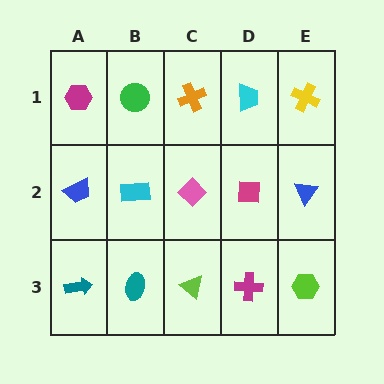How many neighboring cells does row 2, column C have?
4.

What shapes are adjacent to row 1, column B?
A cyan rectangle (row 2, column B), a magenta hexagon (row 1, column A), an orange cross (row 1, column C).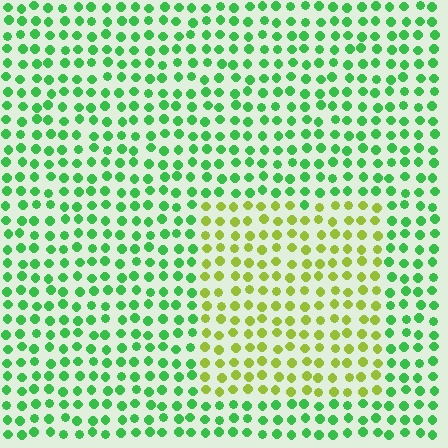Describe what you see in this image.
The image is filled with small green elements in a uniform arrangement. A rectangle-shaped region is visible where the elements are tinted to a slightly different hue, forming a subtle color boundary.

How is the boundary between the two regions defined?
The boundary is defined purely by a slight shift in hue (about 50 degrees). Spacing, size, and orientation are identical on both sides.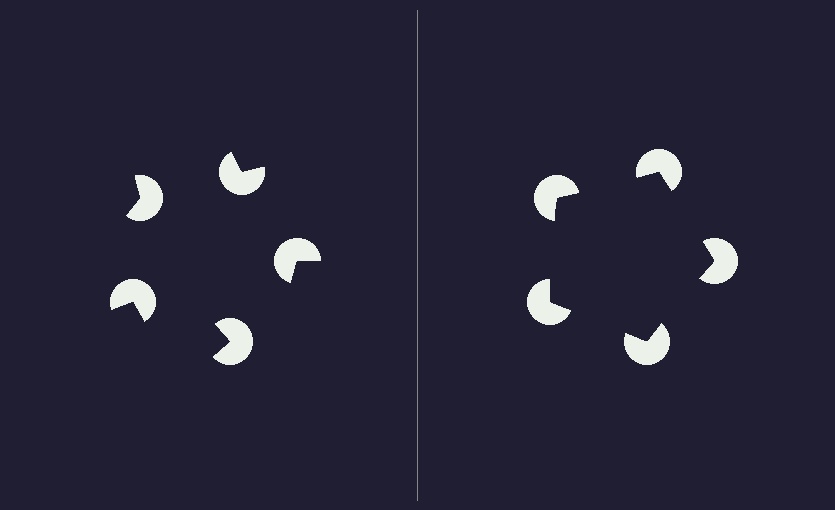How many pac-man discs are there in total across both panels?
10 — 5 on each side.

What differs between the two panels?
The pac-man discs are positioned identically on both sides; only the wedge orientations differ. On the right they align to a pentagon; on the left they are misaligned.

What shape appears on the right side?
An illusory pentagon.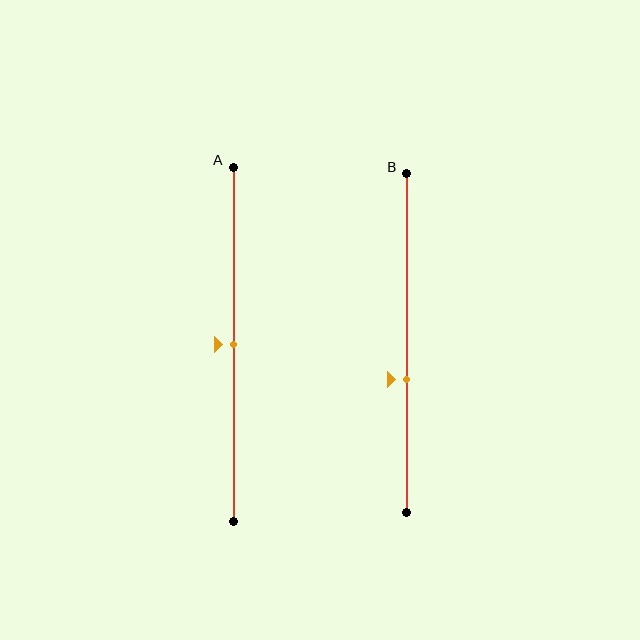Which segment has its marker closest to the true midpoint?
Segment A has its marker closest to the true midpoint.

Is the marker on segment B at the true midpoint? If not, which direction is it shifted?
No, the marker on segment B is shifted downward by about 11% of the segment length.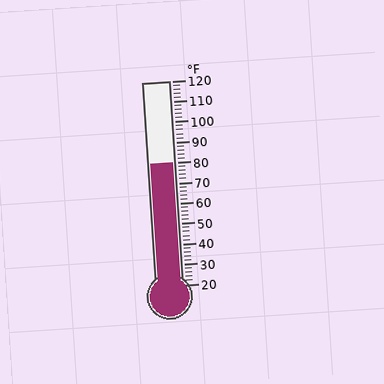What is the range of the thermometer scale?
The thermometer scale ranges from 20°F to 120°F.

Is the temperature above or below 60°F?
The temperature is above 60°F.